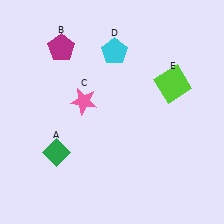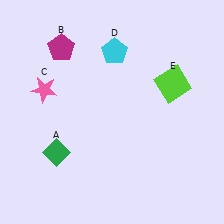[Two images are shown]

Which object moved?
The pink star (C) moved left.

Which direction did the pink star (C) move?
The pink star (C) moved left.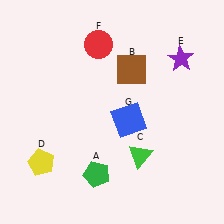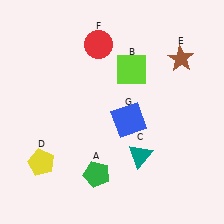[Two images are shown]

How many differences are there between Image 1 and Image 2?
There are 3 differences between the two images.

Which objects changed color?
B changed from brown to lime. C changed from green to teal. E changed from purple to brown.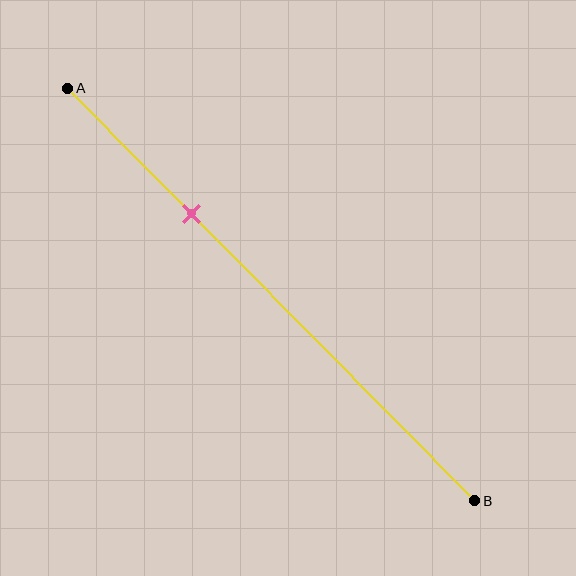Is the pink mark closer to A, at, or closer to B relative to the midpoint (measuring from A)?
The pink mark is closer to point A than the midpoint of segment AB.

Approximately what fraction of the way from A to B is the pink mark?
The pink mark is approximately 30% of the way from A to B.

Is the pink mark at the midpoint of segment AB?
No, the mark is at about 30% from A, not at the 50% midpoint.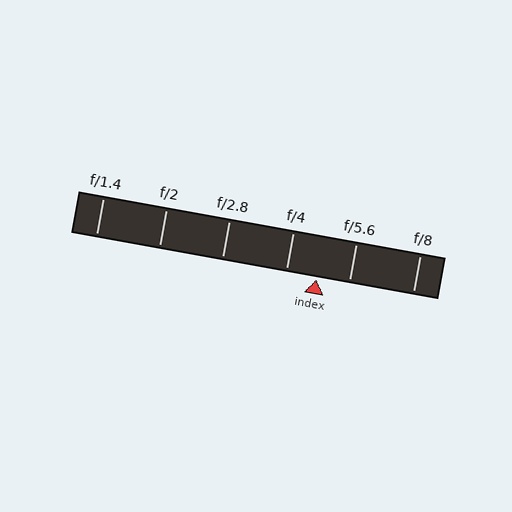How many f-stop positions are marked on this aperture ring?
There are 6 f-stop positions marked.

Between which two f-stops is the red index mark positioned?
The index mark is between f/4 and f/5.6.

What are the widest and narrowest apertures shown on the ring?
The widest aperture shown is f/1.4 and the narrowest is f/8.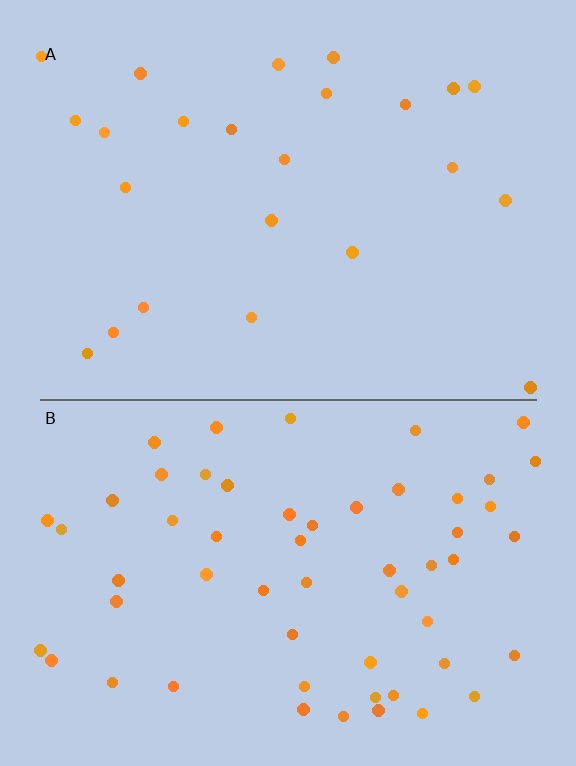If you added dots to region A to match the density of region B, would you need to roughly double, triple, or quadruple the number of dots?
Approximately double.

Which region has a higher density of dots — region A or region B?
B (the bottom).